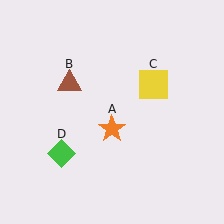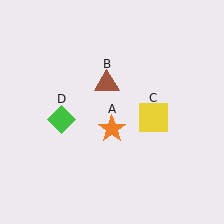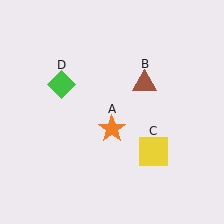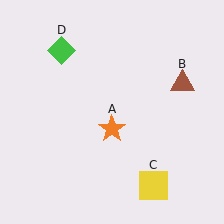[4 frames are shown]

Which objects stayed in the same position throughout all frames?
Orange star (object A) remained stationary.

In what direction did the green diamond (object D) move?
The green diamond (object D) moved up.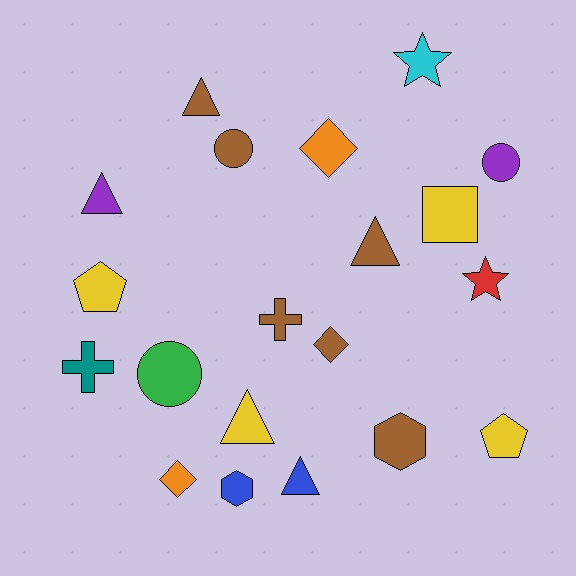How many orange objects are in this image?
There are 2 orange objects.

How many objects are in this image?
There are 20 objects.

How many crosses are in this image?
There are 2 crosses.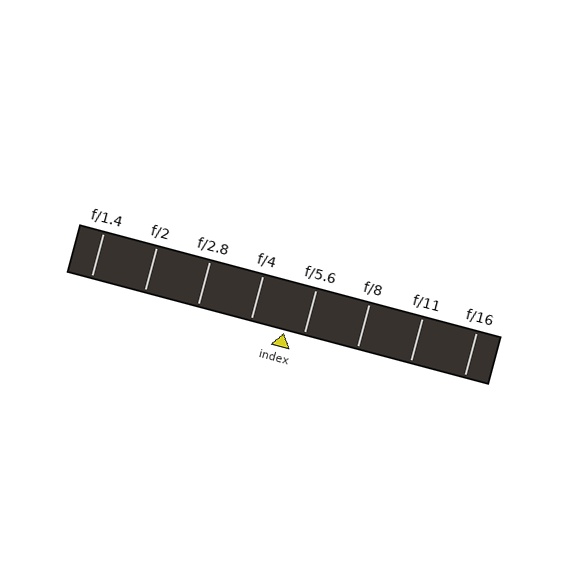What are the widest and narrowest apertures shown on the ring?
The widest aperture shown is f/1.4 and the narrowest is f/16.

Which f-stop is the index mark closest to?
The index mark is closest to f/5.6.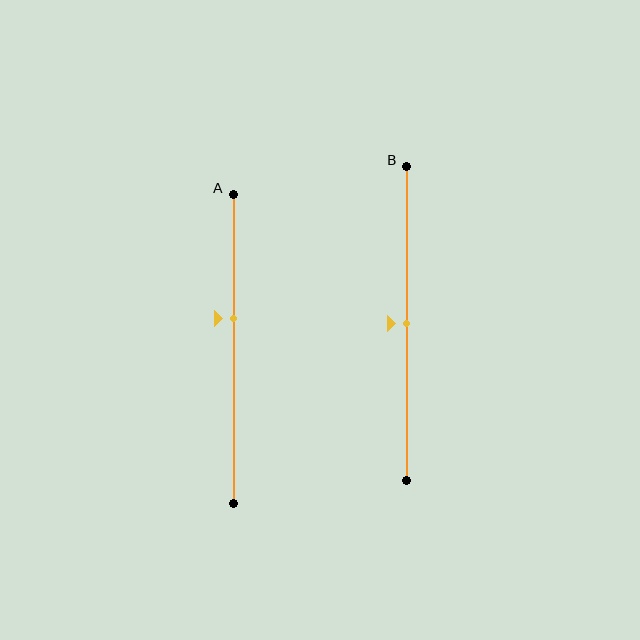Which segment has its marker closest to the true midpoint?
Segment B has its marker closest to the true midpoint.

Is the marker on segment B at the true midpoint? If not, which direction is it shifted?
Yes, the marker on segment B is at the true midpoint.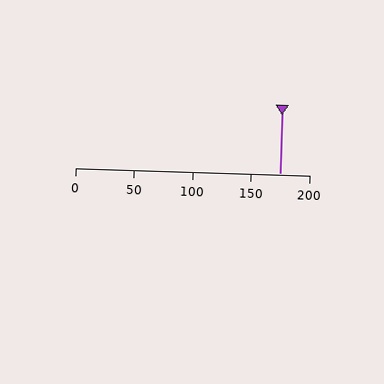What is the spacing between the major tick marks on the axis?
The major ticks are spaced 50 apart.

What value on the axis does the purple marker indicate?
The marker indicates approximately 175.